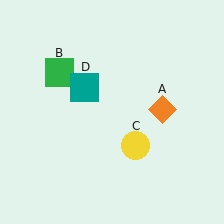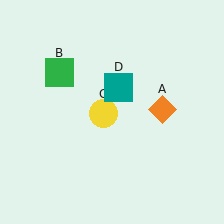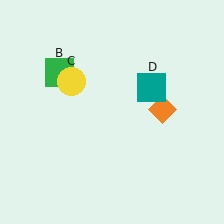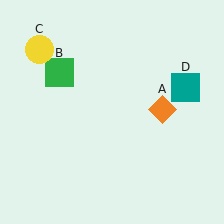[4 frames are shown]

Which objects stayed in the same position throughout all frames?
Orange diamond (object A) and green square (object B) remained stationary.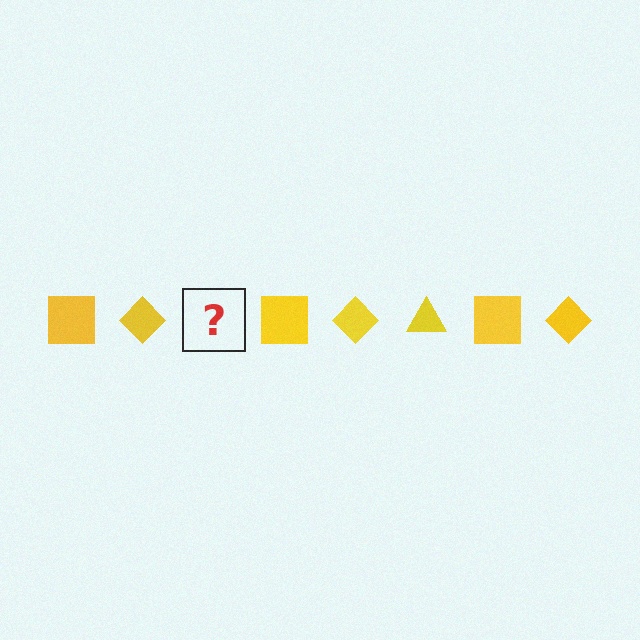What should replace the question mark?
The question mark should be replaced with a yellow triangle.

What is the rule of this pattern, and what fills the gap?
The rule is that the pattern cycles through square, diamond, triangle shapes in yellow. The gap should be filled with a yellow triangle.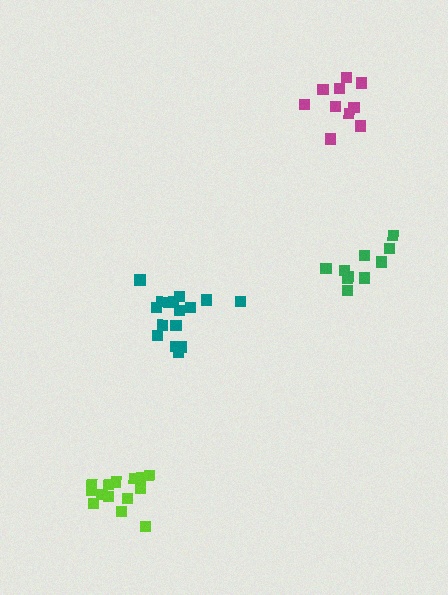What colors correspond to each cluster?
The clusters are colored: magenta, green, teal, lime.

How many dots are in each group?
Group 1: 10 dots, Group 2: 10 dots, Group 3: 16 dots, Group 4: 14 dots (50 total).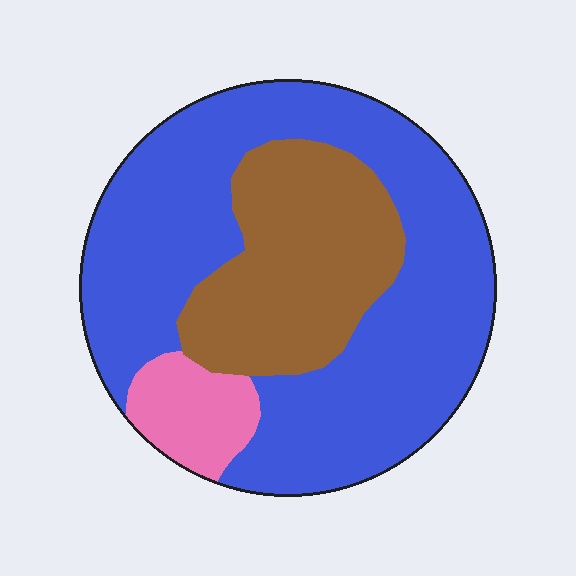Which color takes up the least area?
Pink, at roughly 10%.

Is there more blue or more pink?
Blue.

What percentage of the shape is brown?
Brown takes up about one quarter (1/4) of the shape.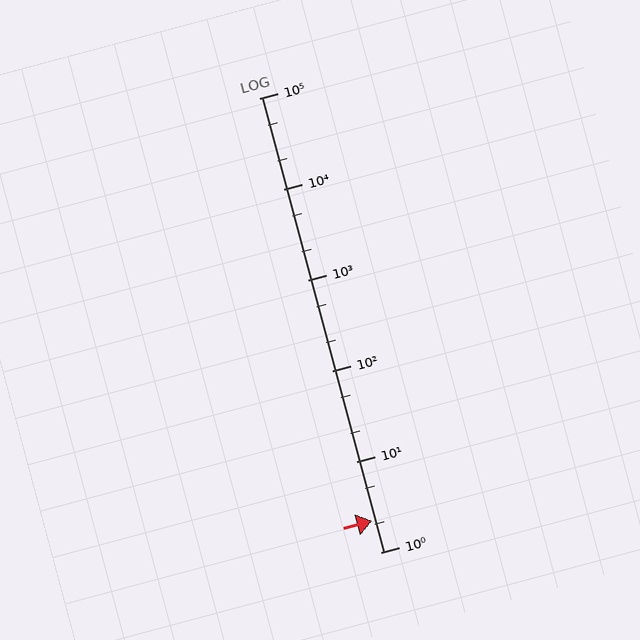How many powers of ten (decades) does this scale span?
The scale spans 5 decades, from 1 to 100000.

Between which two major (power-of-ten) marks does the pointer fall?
The pointer is between 1 and 10.